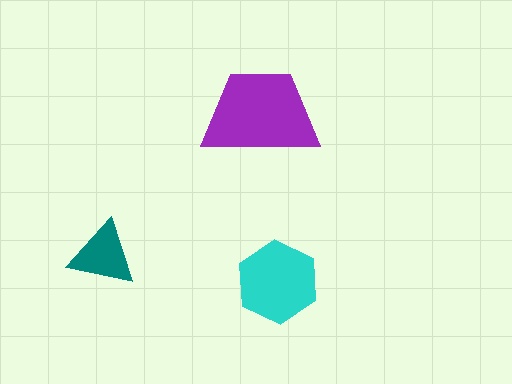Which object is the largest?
The purple trapezoid.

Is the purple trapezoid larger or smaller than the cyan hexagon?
Larger.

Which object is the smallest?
The teal triangle.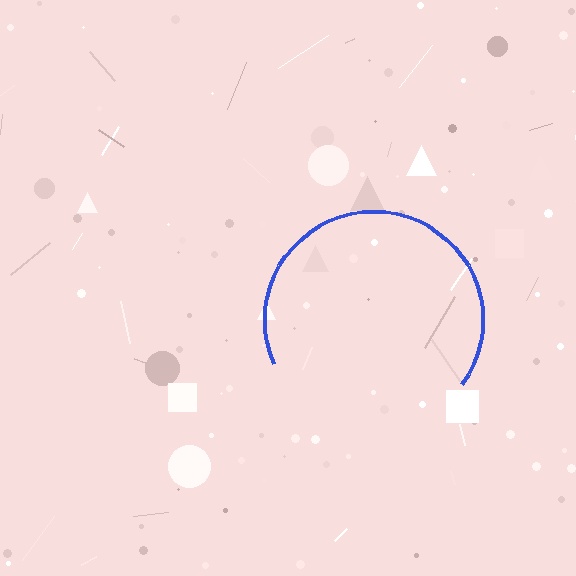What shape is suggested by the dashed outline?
The dashed outline suggests a circle.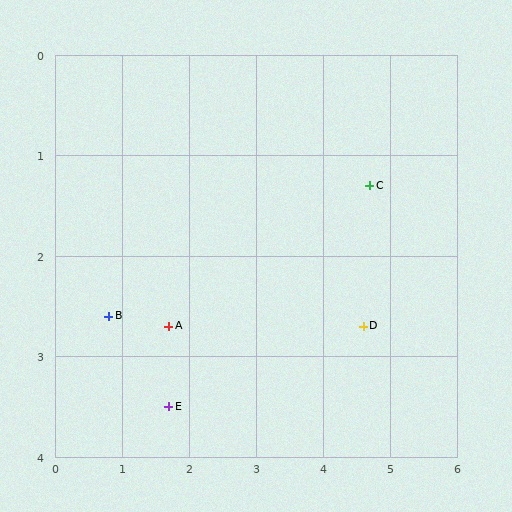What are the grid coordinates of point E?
Point E is at approximately (1.7, 3.5).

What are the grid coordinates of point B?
Point B is at approximately (0.8, 2.6).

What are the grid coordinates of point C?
Point C is at approximately (4.7, 1.3).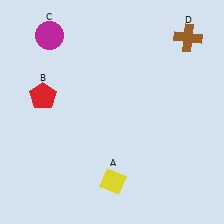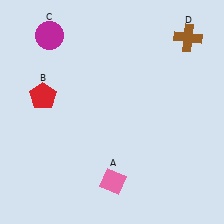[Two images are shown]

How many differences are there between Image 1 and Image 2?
There is 1 difference between the two images.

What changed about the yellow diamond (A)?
In Image 1, A is yellow. In Image 2, it changed to pink.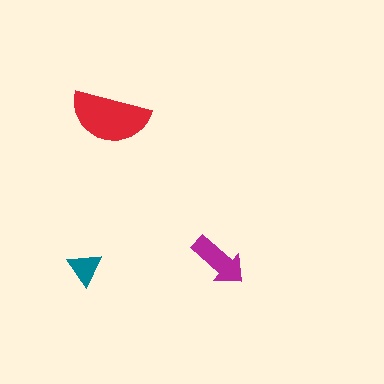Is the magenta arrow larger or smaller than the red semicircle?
Smaller.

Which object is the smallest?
The teal triangle.